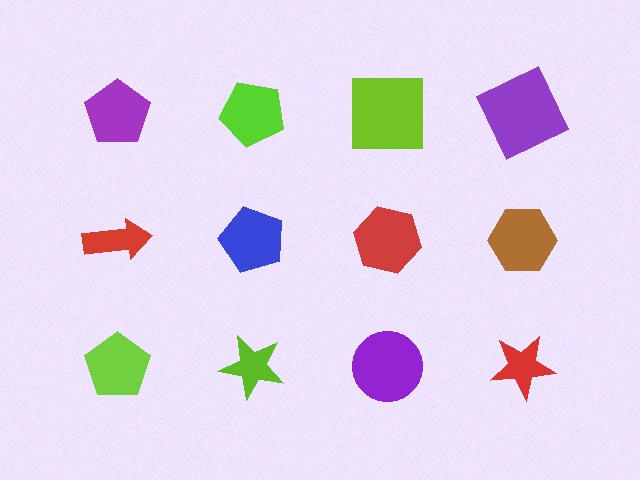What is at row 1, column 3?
A lime square.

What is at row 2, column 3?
A red hexagon.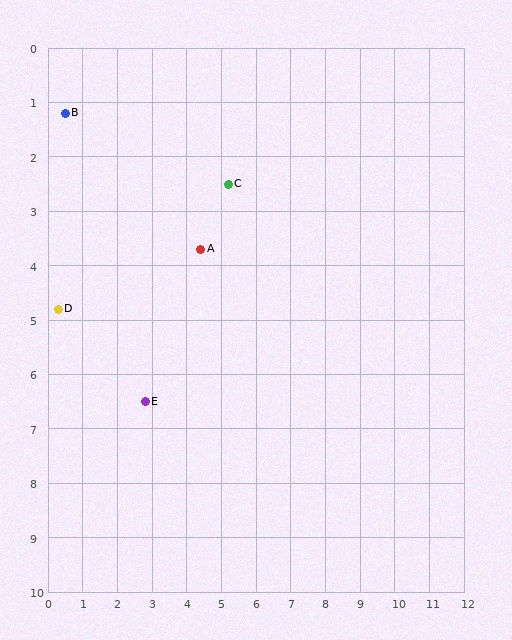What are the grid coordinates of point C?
Point C is at approximately (5.2, 2.5).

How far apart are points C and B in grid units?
Points C and B are about 4.9 grid units apart.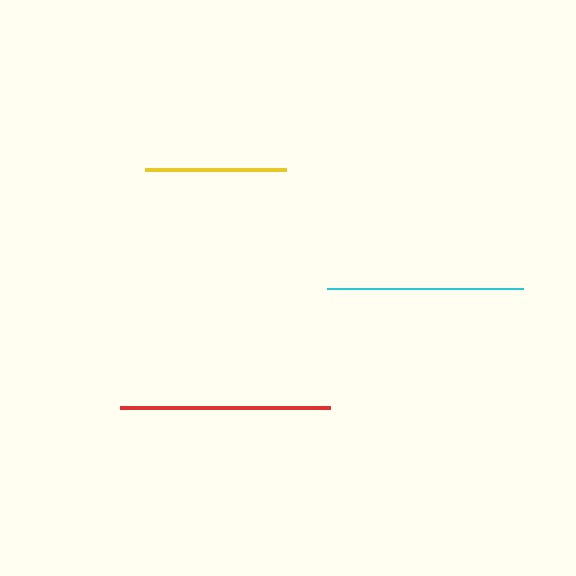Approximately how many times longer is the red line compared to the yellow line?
The red line is approximately 1.5 times the length of the yellow line.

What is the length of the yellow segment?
The yellow segment is approximately 141 pixels long.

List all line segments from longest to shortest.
From longest to shortest: red, cyan, yellow.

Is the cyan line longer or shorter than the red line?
The red line is longer than the cyan line.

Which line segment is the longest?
The red line is the longest at approximately 210 pixels.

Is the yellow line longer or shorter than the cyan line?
The cyan line is longer than the yellow line.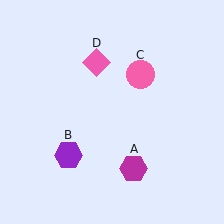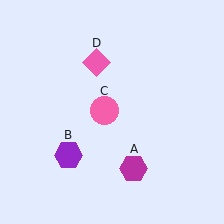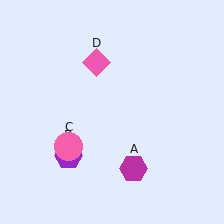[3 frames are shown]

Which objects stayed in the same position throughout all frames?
Magenta hexagon (object A) and purple hexagon (object B) and pink diamond (object D) remained stationary.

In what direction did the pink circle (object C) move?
The pink circle (object C) moved down and to the left.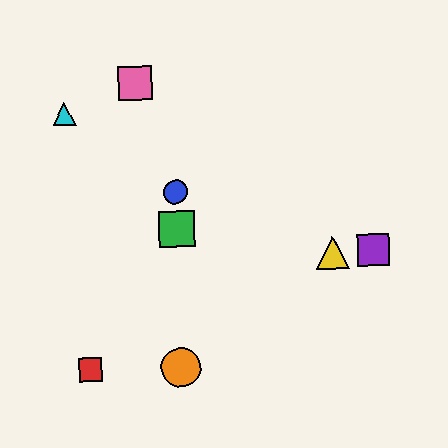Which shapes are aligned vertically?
The blue circle, the green square, the orange circle are aligned vertically.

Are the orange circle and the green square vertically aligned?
Yes, both are at x≈181.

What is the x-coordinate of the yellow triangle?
The yellow triangle is at x≈333.